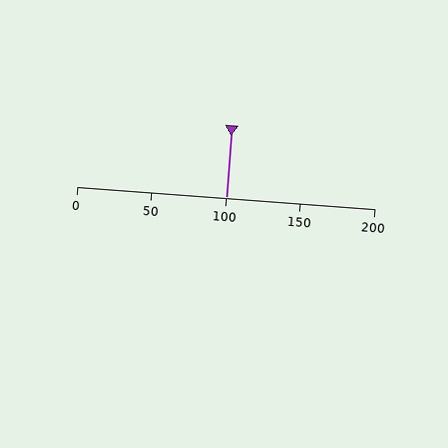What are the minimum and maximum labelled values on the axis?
The axis runs from 0 to 200.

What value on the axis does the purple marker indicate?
The marker indicates approximately 100.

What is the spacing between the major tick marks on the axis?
The major ticks are spaced 50 apart.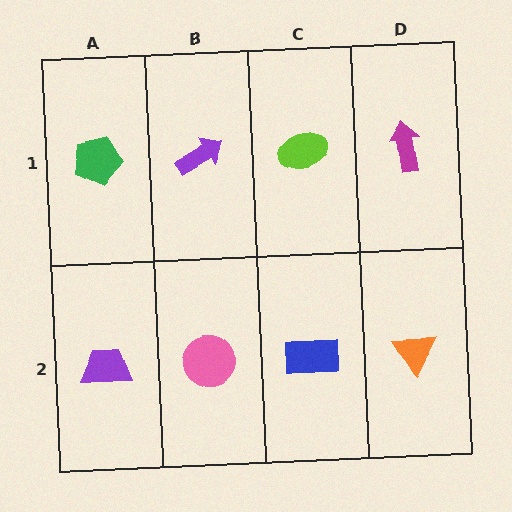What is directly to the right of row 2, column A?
A pink circle.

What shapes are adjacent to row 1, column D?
An orange triangle (row 2, column D), a lime ellipse (row 1, column C).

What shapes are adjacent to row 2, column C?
A lime ellipse (row 1, column C), a pink circle (row 2, column B), an orange triangle (row 2, column D).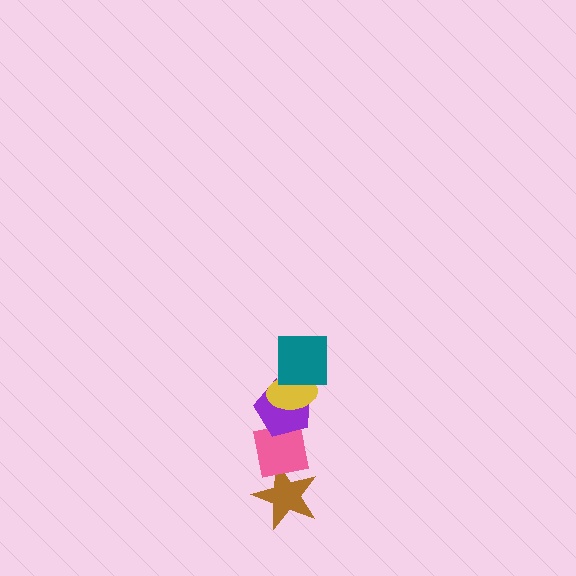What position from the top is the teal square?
The teal square is 1st from the top.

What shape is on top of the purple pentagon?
The yellow ellipse is on top of the purple pentagon.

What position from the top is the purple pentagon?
The purple pentagon is 3rd from the top.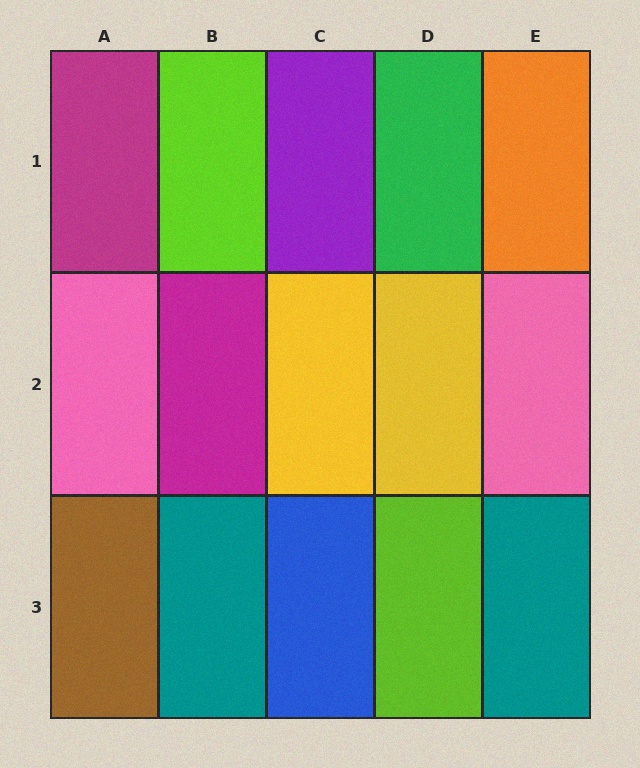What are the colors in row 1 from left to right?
Magenta, lime, purple, green, orange.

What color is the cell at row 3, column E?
Teal.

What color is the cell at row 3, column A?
Brown.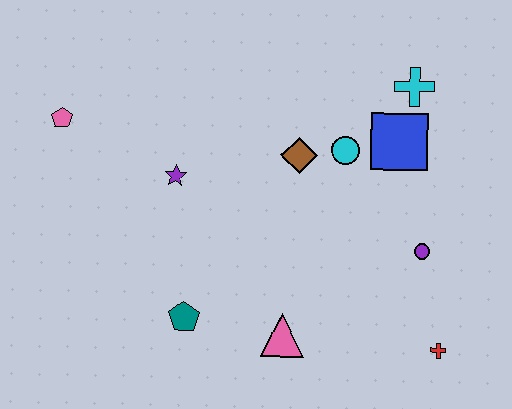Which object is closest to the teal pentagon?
The pink triangle is closest to the teal pentagon.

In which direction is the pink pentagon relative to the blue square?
The pink pentagon is to the left of the blue square.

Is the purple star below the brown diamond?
Yes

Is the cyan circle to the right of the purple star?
Yes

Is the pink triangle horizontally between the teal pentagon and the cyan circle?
Yes